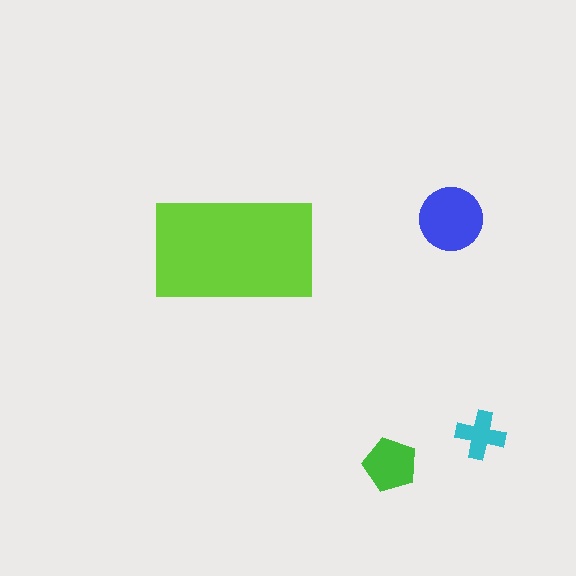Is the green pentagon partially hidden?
No, the green pentagon is fully visible.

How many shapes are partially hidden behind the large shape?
0 shapes are partially hidden.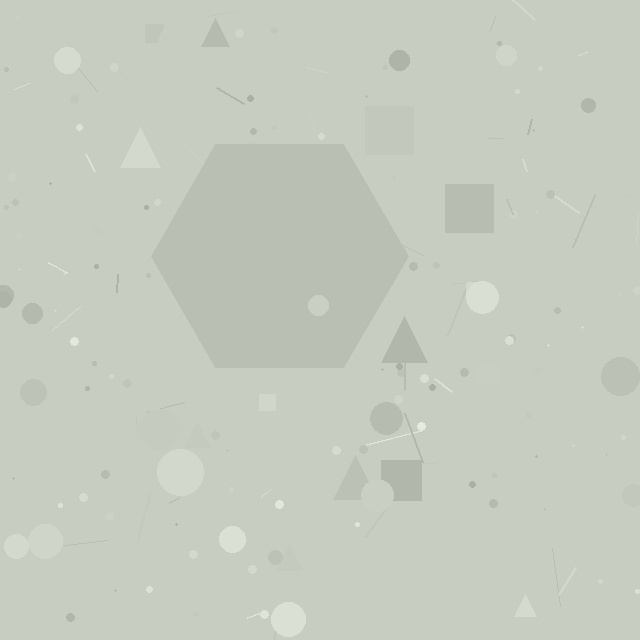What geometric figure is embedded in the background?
A hexagon is embedded in the background.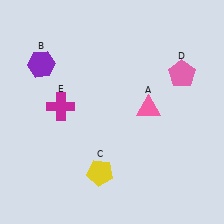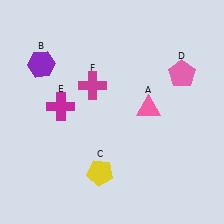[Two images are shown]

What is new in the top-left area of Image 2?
A magenta cross (F) was added in the top-left area of Image 2.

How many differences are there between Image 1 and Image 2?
There is 1 difference between the two images.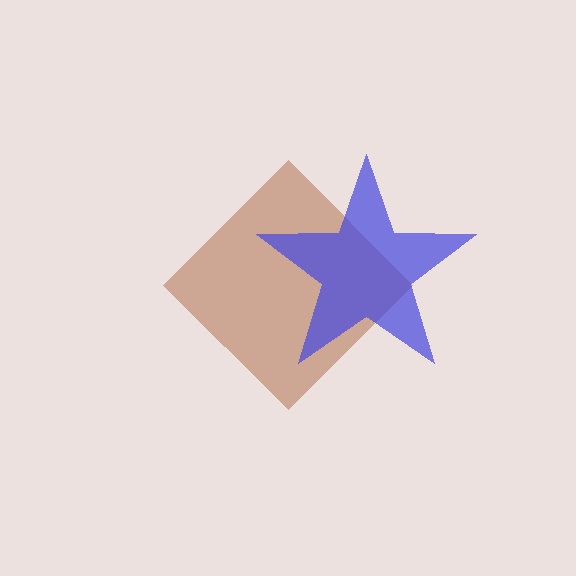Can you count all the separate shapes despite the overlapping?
Yes, there are 2 separate shapes.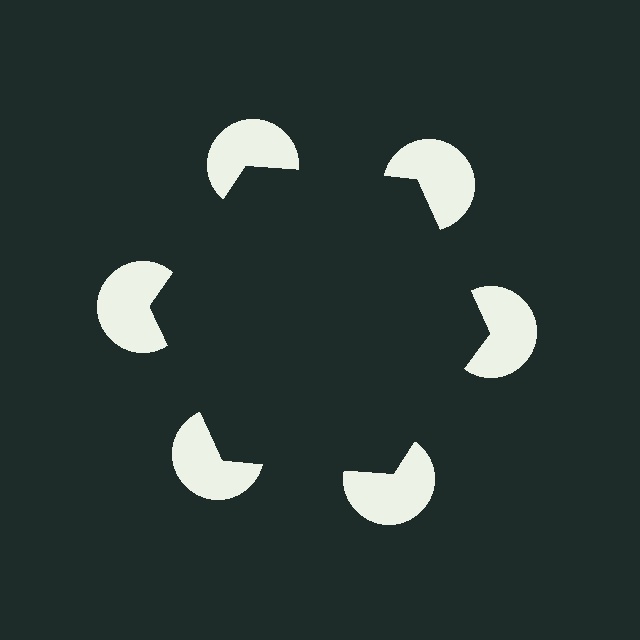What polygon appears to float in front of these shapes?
An illusory hexagon — its edges are inferred from the aligned wedge cuts in the pac-man discs, not physically drawn.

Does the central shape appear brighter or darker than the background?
It typically appears slightly darker than the background, even though no actual brightness change is drawn.